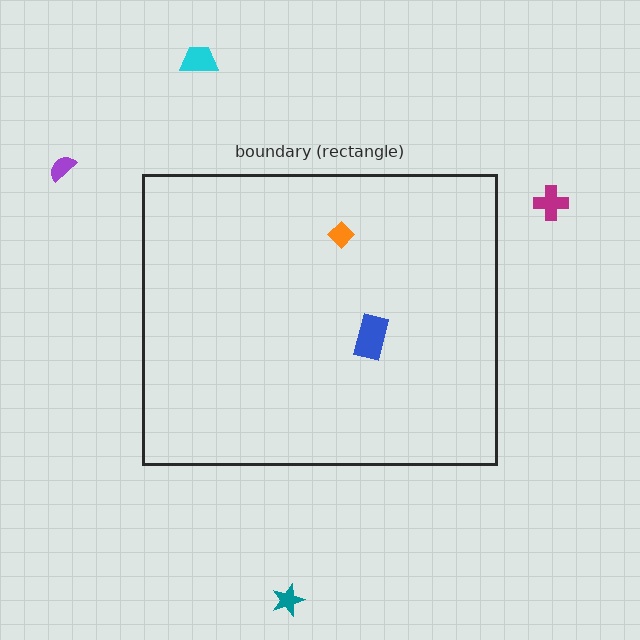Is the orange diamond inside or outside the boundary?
Inside.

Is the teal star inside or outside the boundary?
Outside.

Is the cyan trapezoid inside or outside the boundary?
Outside.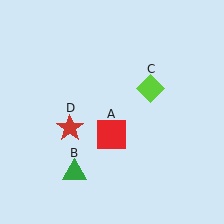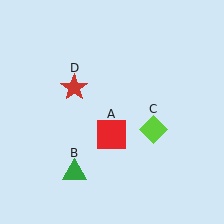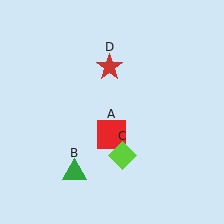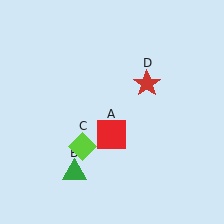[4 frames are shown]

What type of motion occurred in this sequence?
The lime diamond (object C), red star (object D) rotated clockwise around the center of the scene.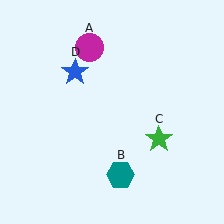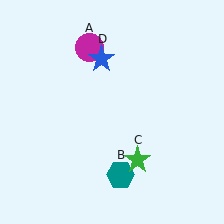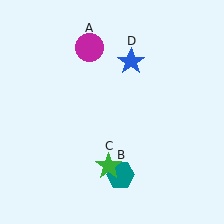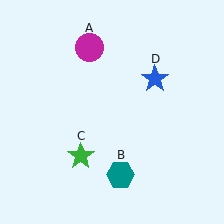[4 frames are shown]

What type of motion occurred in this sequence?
The green star (object C), blue star (object D) rotated clockwise around the center of the scene.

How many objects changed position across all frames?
2 objects changed position: green star (object C), blue star (object D).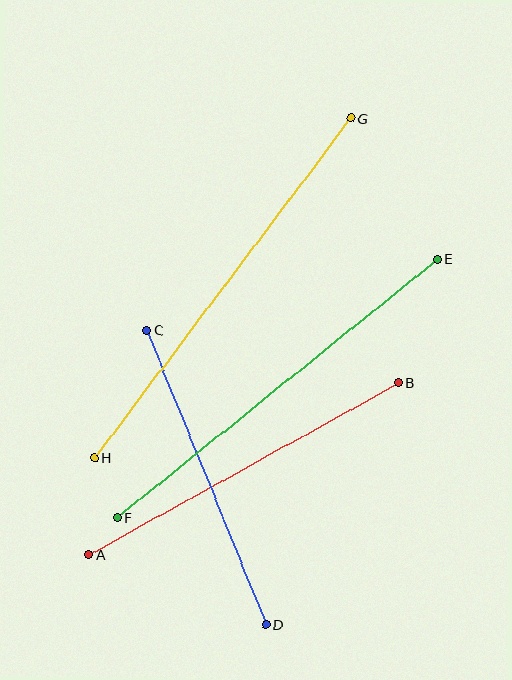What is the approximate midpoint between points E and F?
The midpoint is at approximately (277, 388) pixels.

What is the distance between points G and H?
The distance is approximately 425 pixels.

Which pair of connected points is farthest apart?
Points G and H are farthest apart.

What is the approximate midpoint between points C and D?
The midpoint is at approximately (206, 478) pixels.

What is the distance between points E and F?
The distance is approximately 411 pixels.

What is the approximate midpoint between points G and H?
The midpoint is at approximately (223, 288) pixels.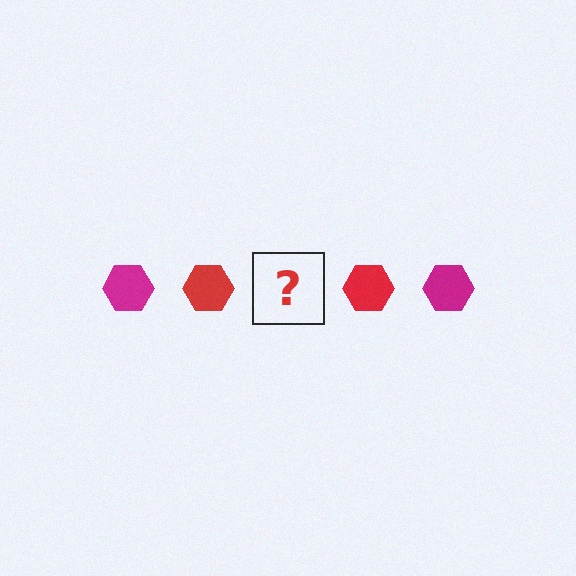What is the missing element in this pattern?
The missing element is a magenta hexagon.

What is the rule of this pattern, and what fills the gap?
The rule is that the pattern cycles through magenta, red hexagons. The gap should be filled with a magenta hexagon.